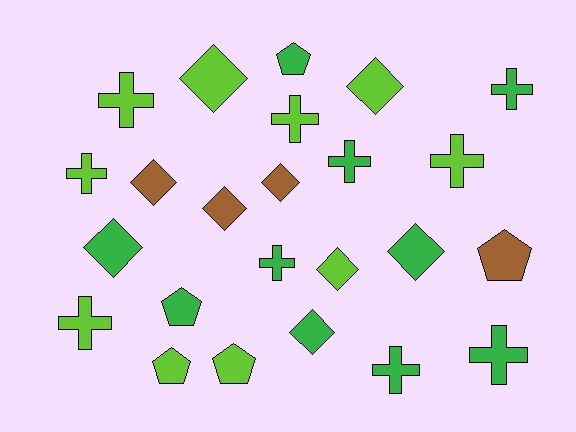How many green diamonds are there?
There are 3 green diamonds.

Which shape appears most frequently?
Cross, with 10 objects.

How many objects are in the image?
There are 24 objects.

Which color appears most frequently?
Green, with 10 objects.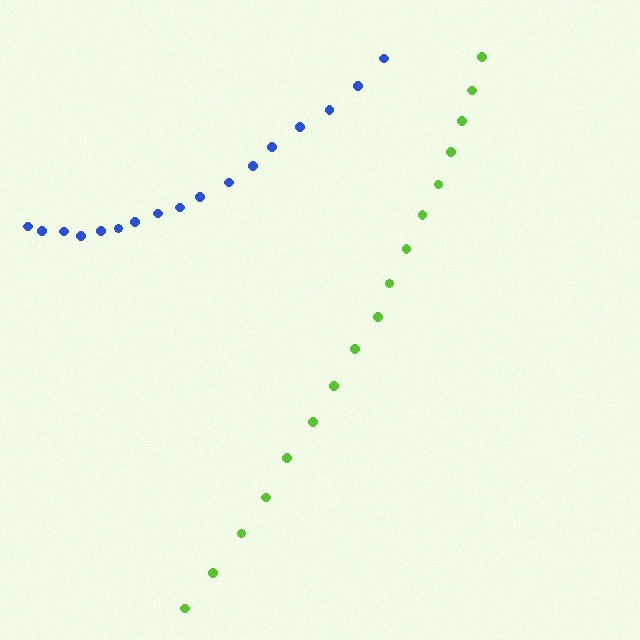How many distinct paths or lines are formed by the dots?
There are 2 distinct paths.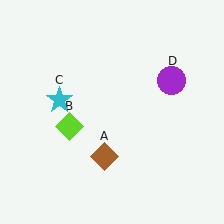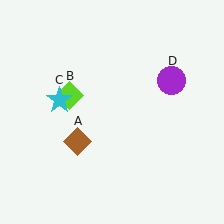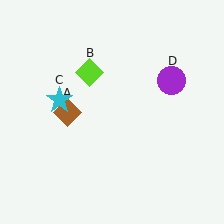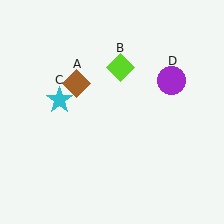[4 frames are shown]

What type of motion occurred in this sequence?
The brown diamond (object A), lime diamond (object B) rotated clockwise around the center of the scene.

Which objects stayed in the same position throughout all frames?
Cyan star (object C) and purple circle (object D) remained stationary.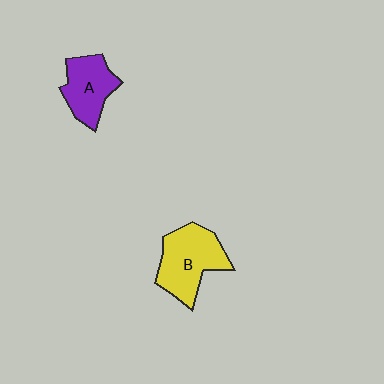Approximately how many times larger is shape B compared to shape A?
Approximately 1.3 times.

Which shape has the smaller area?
Shape A (purple).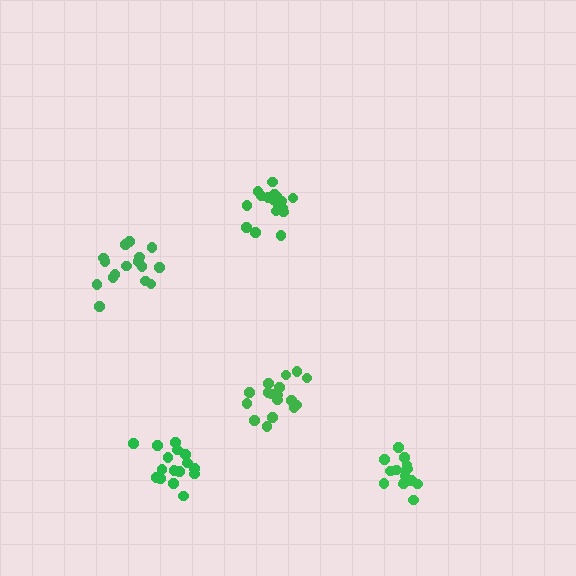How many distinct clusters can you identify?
There are 5 distinct clusters.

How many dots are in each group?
Group 1: 17 dots, Group 2: 17 dots, Group 3: 16 dots, Group 4: 16 dots, Group 5: 15 dots (81 total).